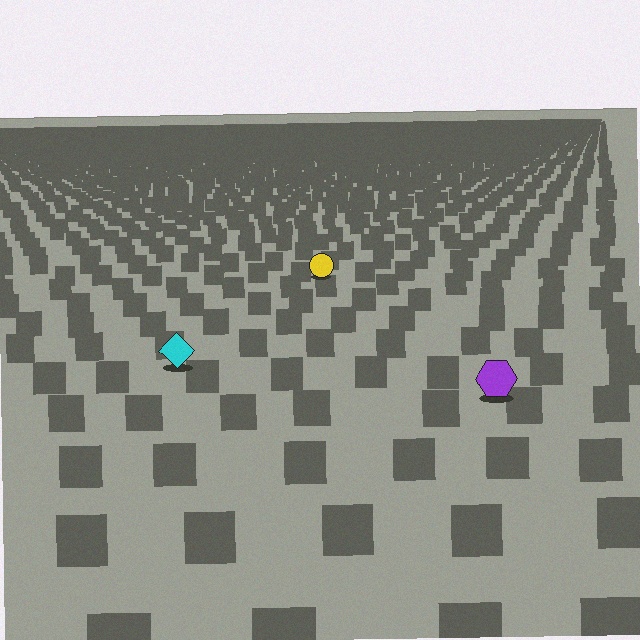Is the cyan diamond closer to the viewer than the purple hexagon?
No. The purple hexagon is closer — you can tell from the texture gradient: the ground texture is coarser near it.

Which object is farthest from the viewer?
The yellow circle is farthest from the viewer. It appears smaller and the ground texture around it is denser.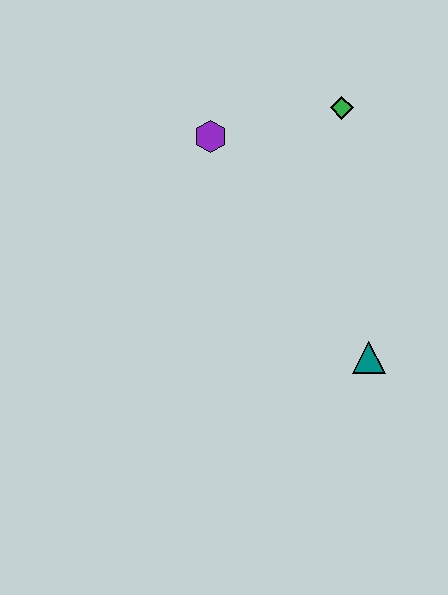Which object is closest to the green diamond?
The purple hexagon is closest to the green diamond.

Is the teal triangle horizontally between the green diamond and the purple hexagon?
No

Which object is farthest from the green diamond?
The teal triangle is farthest from the green diamond.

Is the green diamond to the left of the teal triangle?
Yes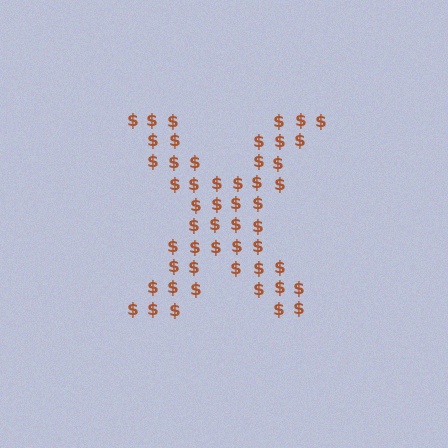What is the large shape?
The large shape is the letter X.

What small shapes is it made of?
It is made of small dollar signs.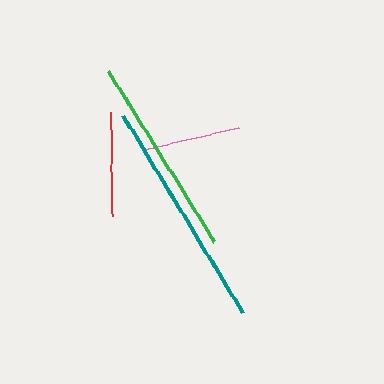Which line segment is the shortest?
The pink line is the shortest at approximately 98 pixels.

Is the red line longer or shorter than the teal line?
The teal line is longer than the red line.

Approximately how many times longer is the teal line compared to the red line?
The teal line is approximately 2.2 times the length of the red line.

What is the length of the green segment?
The green segment is approximately 200 pixels long.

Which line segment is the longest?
The teal line is the longest at approximately 231 pixels.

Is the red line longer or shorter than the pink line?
The red line is longer than the pink line.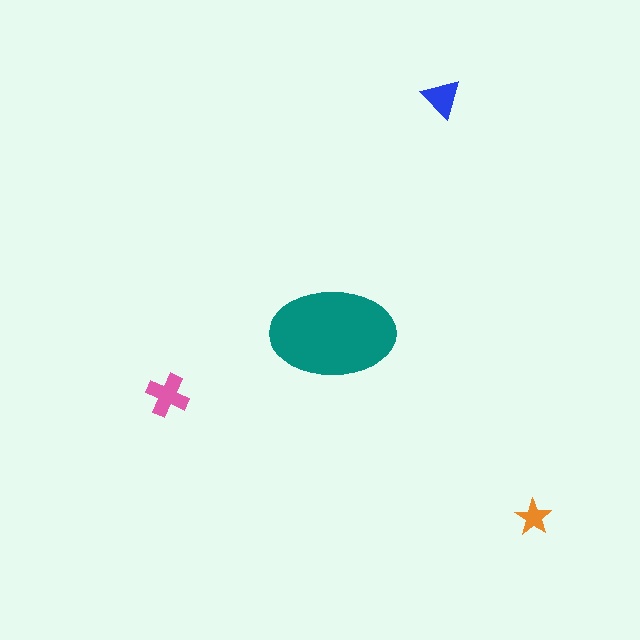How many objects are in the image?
There are 4 objects in the image.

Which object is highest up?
The blue triangle is topmost.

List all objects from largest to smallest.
The teal ellipse, the pink cross, the blue triangle, the orange star.